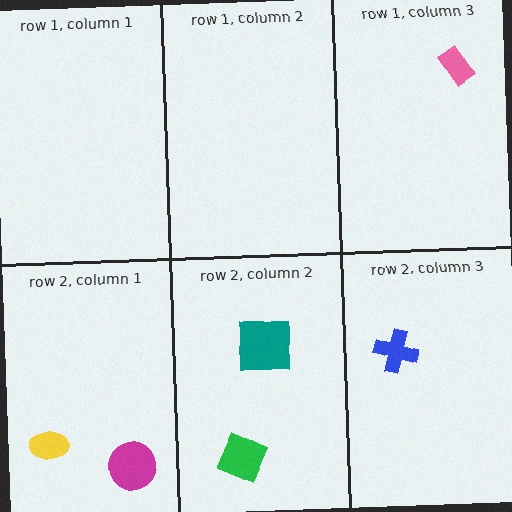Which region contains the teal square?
The row 2, column 2 region.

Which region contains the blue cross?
The row 2, column 3 region.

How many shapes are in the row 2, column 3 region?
1.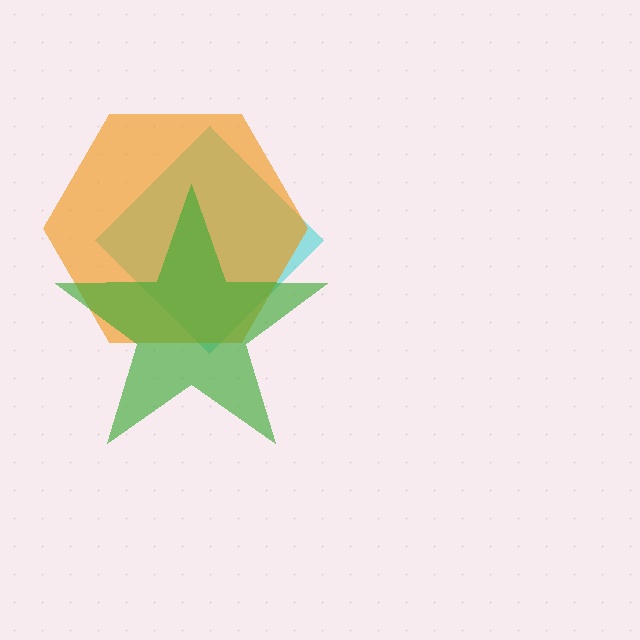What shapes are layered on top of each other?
The layered shapes are: a cyan diamond, an orange hexagon, a green star.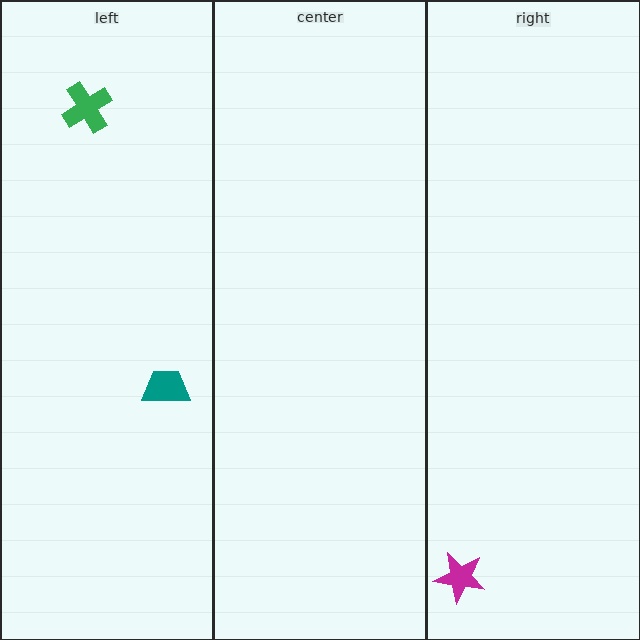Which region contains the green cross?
The left region.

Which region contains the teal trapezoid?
The left region.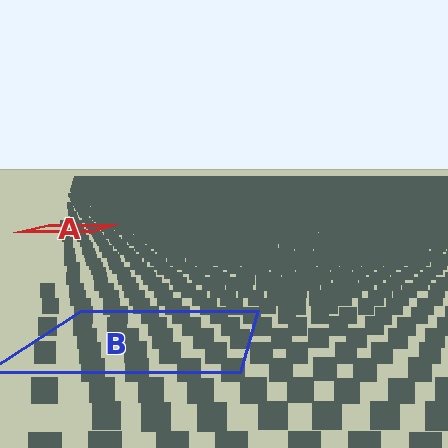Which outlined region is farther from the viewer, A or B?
Region A is farther from the viewer — the texture elements inside it appear smaller and more densely packed.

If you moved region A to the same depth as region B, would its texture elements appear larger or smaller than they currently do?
They would appear larger. At a closer depth, the same texture elements are projected at a bigger on-screen size.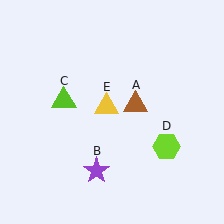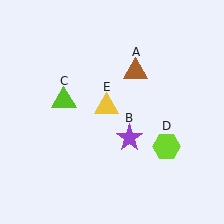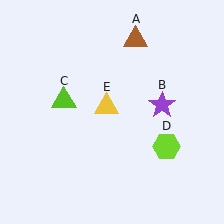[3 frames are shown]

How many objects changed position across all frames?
2 objects changed position: brown triangle (object A), purple star (object B).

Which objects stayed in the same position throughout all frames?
Lime triangle (object C) and lime hexagon (object D) and yellow triangle (object E) remained stationary.